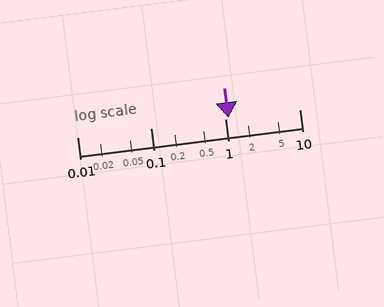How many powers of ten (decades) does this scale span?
The scale spans 3 decades, from 0.01 to 10.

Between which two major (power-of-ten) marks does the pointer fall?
The pointer is between 1 and 10.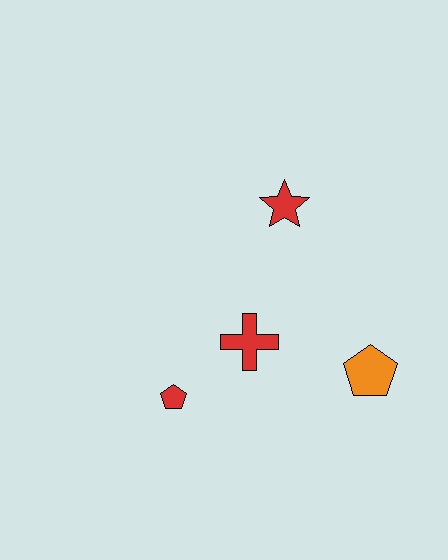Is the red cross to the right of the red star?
No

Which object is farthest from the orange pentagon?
The red pentagon is farthest from the orange pentagon.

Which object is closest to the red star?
The red cross is closest to the red star.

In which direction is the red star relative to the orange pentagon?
The red star is above the orange pentagon.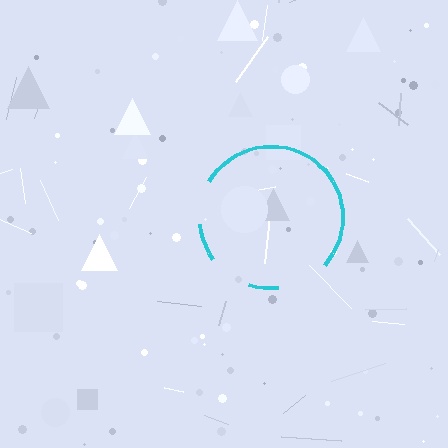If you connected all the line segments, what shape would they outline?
They would outline a circle.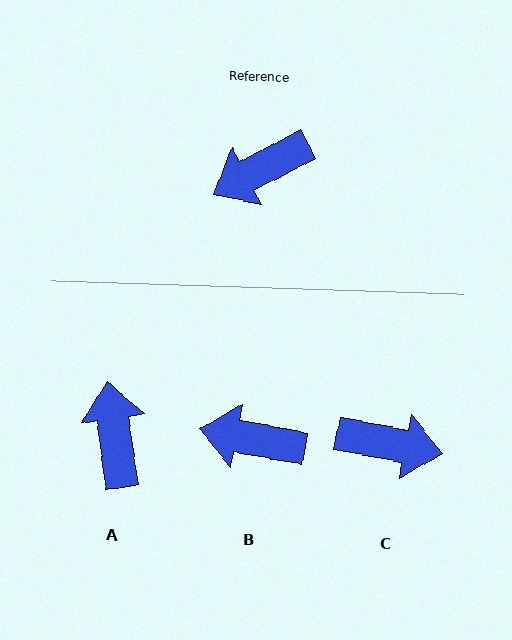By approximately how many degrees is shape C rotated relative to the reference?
Approximately 141 degrees counter-clockwise.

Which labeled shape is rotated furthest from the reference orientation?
C, about 141 degrees away.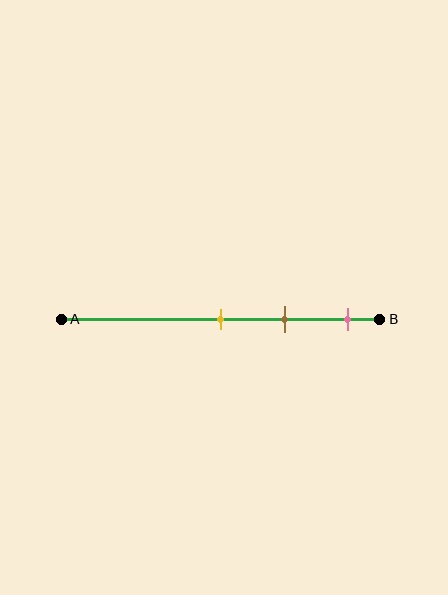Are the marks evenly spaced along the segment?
Yes, the marks are approximately evenly spaced.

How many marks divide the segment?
There are 3 marks dividing the segment.